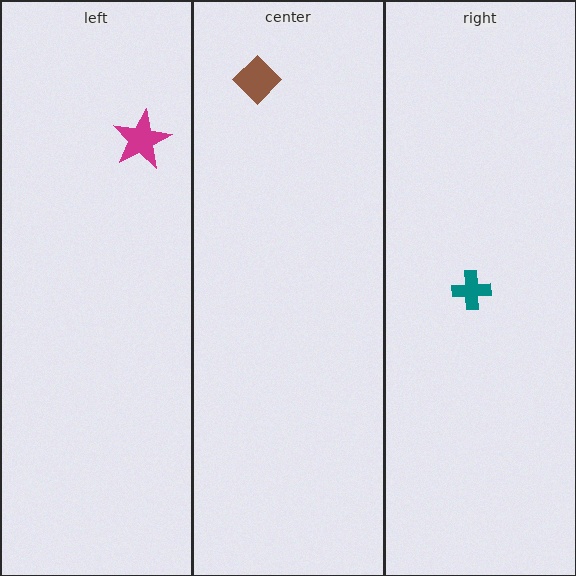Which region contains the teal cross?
The right region.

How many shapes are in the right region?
1.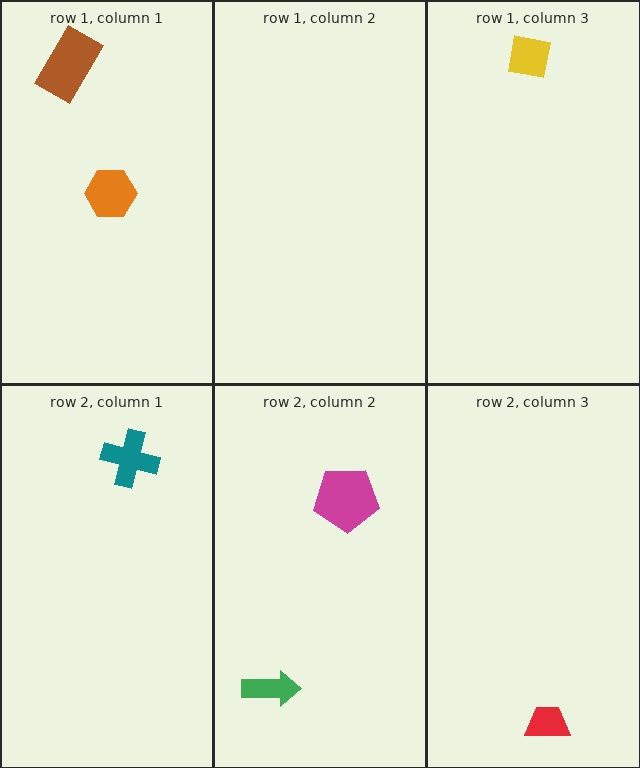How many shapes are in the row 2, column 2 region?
2.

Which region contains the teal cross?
The row 2, column 1 region.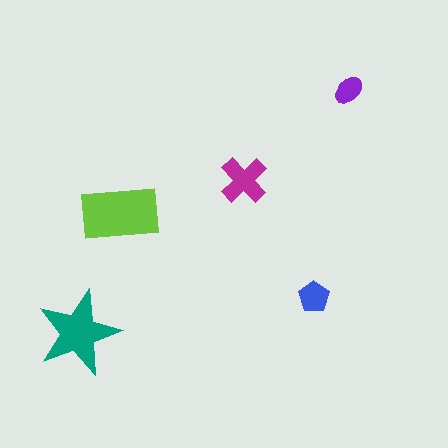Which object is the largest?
The lime rectangle.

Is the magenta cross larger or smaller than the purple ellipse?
Larger.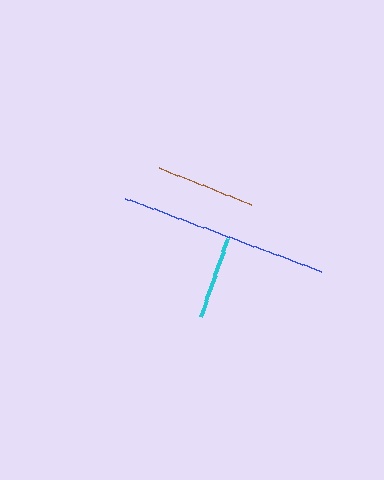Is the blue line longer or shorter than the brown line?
The blue line is longer than the brown line.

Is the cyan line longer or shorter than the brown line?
The brown line is longer than the cyan line.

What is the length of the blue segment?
The blue segment is approximately 210 pixels long.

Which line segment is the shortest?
The cyan line is the shortest at approximately 82 pixels.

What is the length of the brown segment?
The brown segment is approximately 99 pixels long.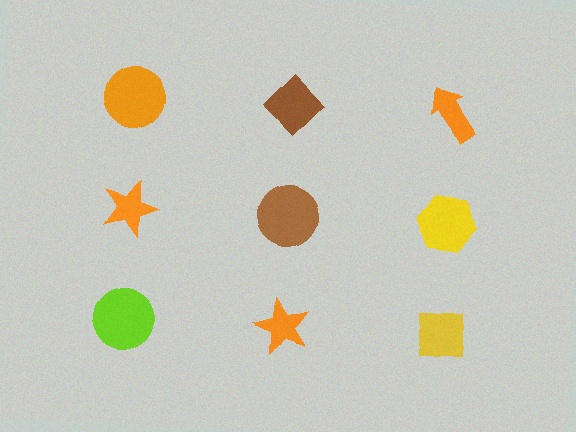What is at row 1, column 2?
A brown diamond.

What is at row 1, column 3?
An orange arrow.